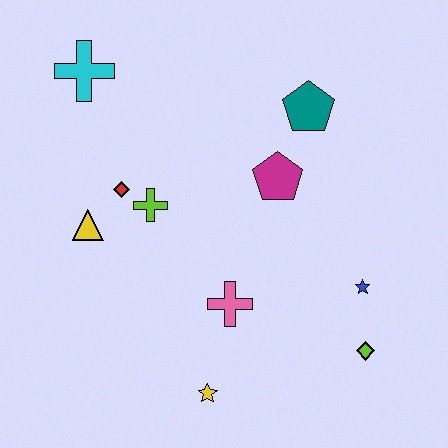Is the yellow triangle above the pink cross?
Yes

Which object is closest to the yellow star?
The pink cross is closest to the yellow star.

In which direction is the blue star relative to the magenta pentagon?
The blue star is below the magenta pentagon.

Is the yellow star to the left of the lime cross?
No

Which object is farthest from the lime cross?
The lime diamond is farthest from the lime cross.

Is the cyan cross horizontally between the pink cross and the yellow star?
No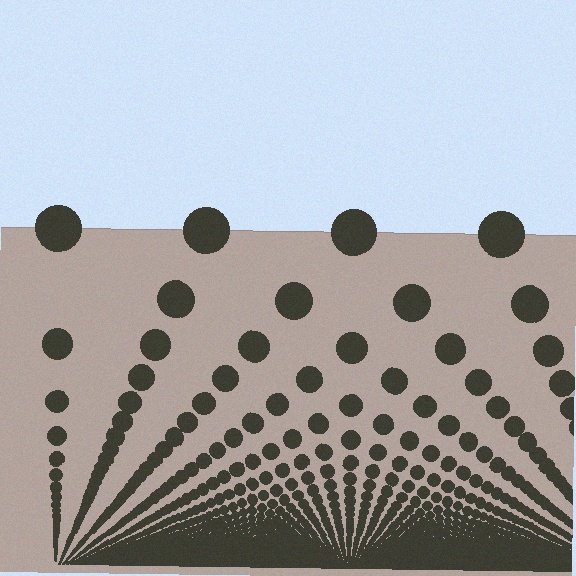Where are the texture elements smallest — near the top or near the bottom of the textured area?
Near the bottom.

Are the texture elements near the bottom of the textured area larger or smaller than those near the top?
Smaller. The gradient is inverted — elements near the bottom are smaller and denser.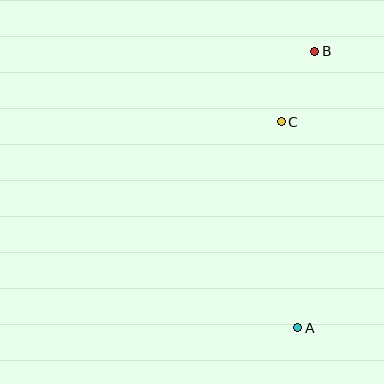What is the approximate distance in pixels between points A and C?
The distance between A and C is approximately 207 pixels.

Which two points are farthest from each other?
Points A and B are farthest from each other.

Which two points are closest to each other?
Points B and C are closest to each other.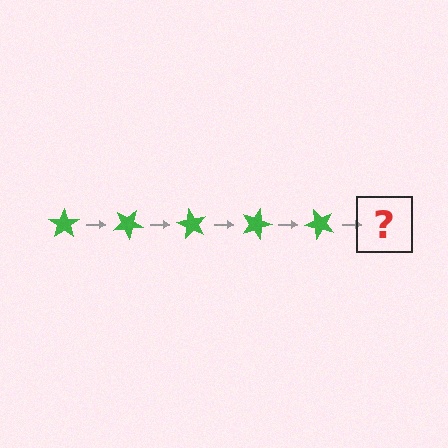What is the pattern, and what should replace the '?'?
The pattern is that the star rotates 30 degrees each step. The '?' should be a green star rotated 150 degrees.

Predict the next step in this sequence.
The next step is a green star rotated 150 degrees.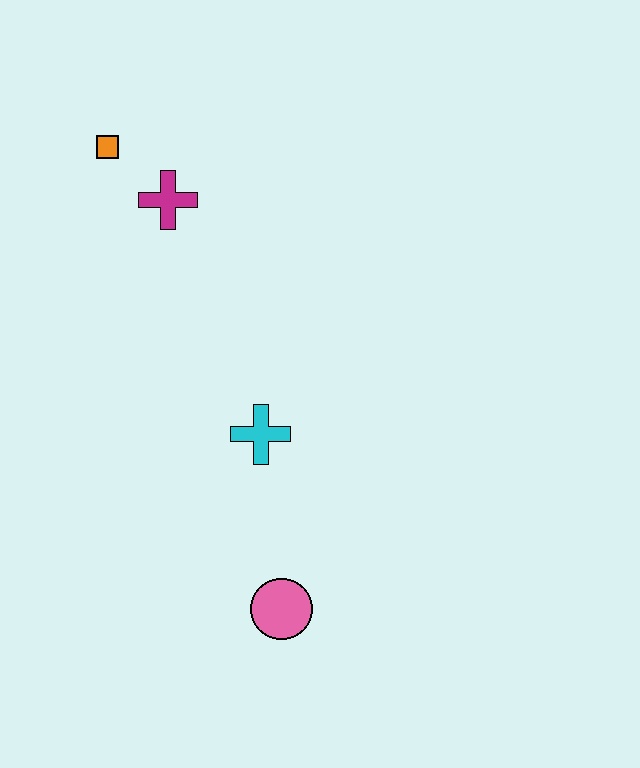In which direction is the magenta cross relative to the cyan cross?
The magenta cross is above the cyan cross.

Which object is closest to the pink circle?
The cyan cross is closest to the pink circle.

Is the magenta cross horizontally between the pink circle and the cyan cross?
No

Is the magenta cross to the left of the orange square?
No